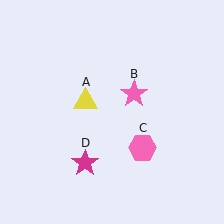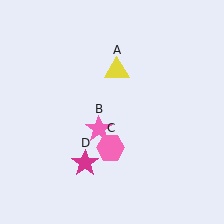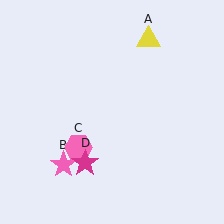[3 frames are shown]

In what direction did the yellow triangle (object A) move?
The yellow triangle (object A) moved up and to the right.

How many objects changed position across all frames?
3 objects changed position: yellow triangle (object A), pink star (object B), pink hexagon (object C).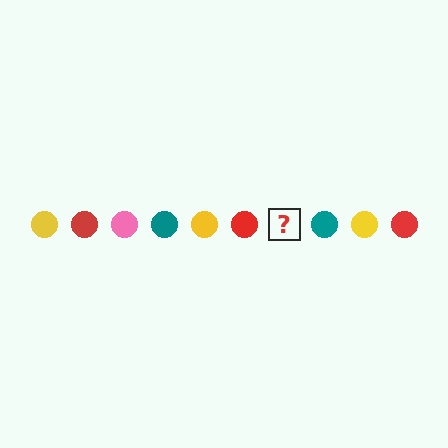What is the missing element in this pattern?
The missing element is a pink circle.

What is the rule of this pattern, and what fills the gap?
The rule is that the pattern cycles through yellow, red, pink, teal circles. The gap should be filled with a pink circle.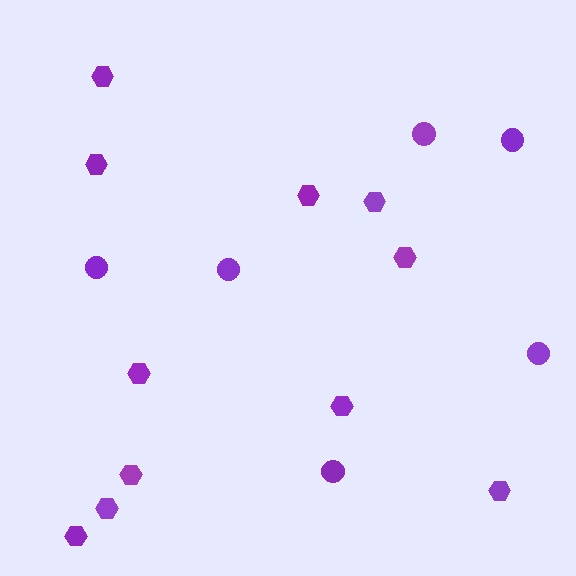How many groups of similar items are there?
There are 2 groups: one group of circles (6) and one group of hexagons (11).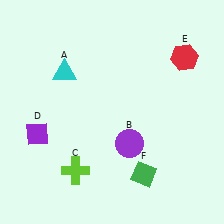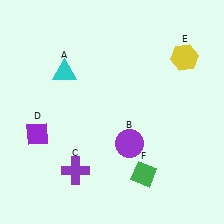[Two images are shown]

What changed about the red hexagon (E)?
In Image 1, E is red. In Image 2, it changed to yellow.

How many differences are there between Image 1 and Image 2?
There are 2 differences between the two images.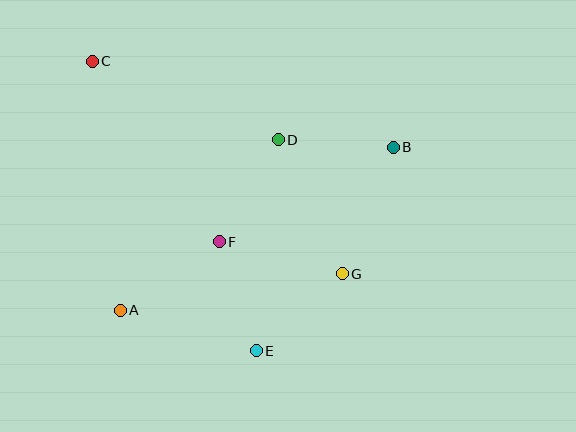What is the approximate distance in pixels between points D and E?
The distance between D and E is approximately 213 pixels.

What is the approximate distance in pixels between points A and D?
The distance between A and D is approximately 233 pixels.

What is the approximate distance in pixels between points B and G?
The distance between B and G is approximately 136 pixels.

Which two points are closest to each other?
Points B and D are closest to each other.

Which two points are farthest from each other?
Points C and E are farthest from each other.